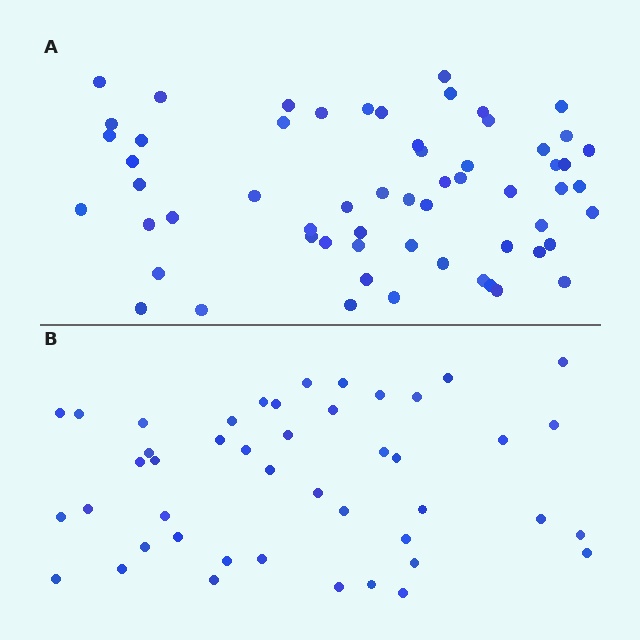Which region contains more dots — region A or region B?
Region A (the top region) has more dots.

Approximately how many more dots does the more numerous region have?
Region A has approximately 15 more dots than region B.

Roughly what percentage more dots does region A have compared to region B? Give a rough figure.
About 35% more.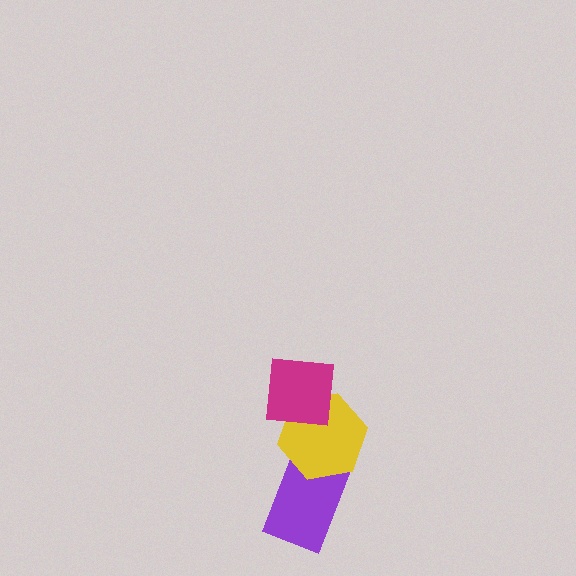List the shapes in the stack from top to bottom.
From top to bottom: the magenta square, the yellow hexagon, the purple rectangle.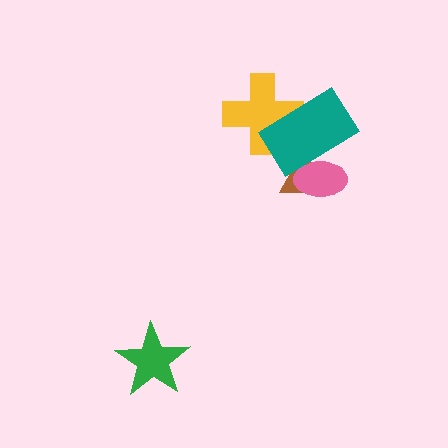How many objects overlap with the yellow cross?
1 object overlaps with the yellow cross.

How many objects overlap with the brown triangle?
2 objects overlap with the brown triangle.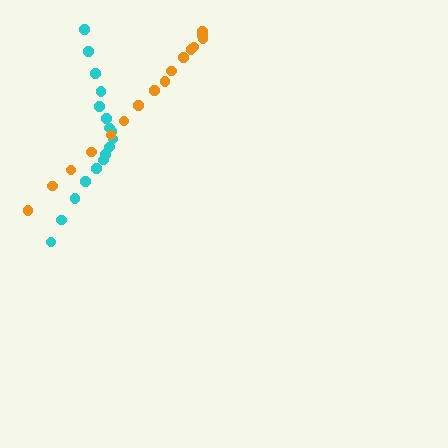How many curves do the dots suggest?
There are 2 distinct paths.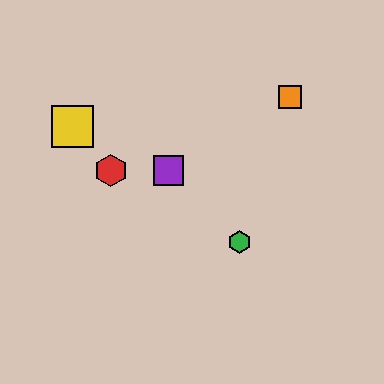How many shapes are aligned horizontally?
3 shapes (the red hexagon, the blue hexagon, the purple square) are aligned horizontally.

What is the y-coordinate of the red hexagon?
The red hexagon is at y≈170.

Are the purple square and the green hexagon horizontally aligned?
No, the purple square is at y≈170 and the green hexagon is at y≈242.